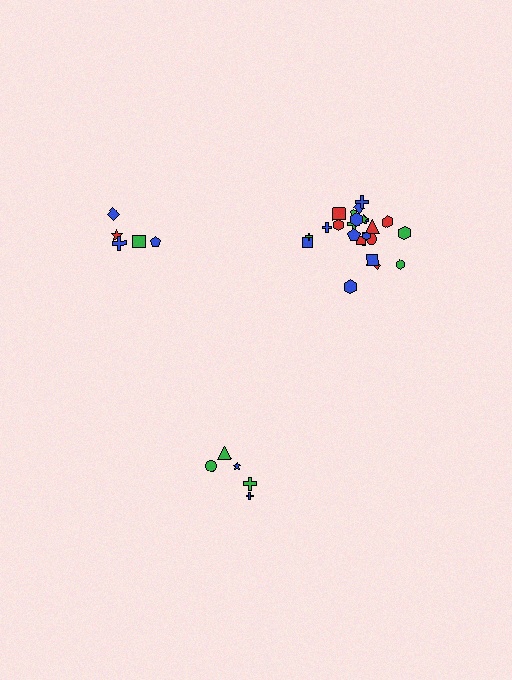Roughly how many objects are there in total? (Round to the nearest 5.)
Roughly 35 objects in total.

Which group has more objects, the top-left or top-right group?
The top-right group.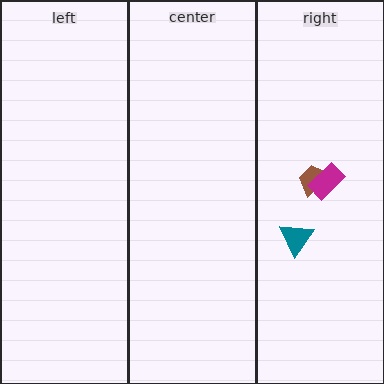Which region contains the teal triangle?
The right region.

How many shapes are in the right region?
3.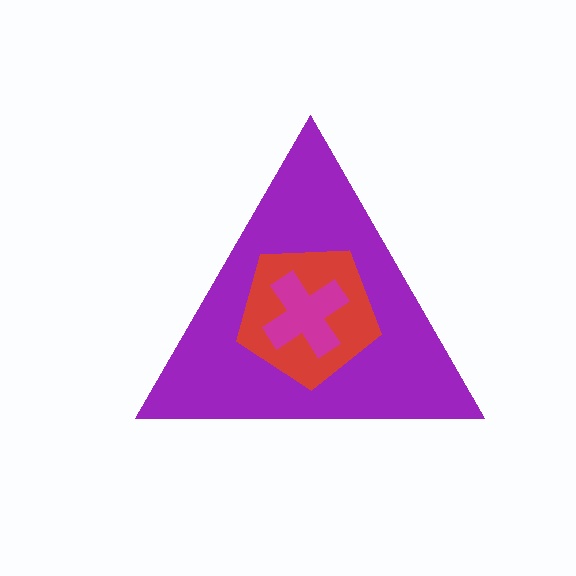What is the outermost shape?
The purple triangle.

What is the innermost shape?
The magenta cross.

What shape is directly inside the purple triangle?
The red pentagon.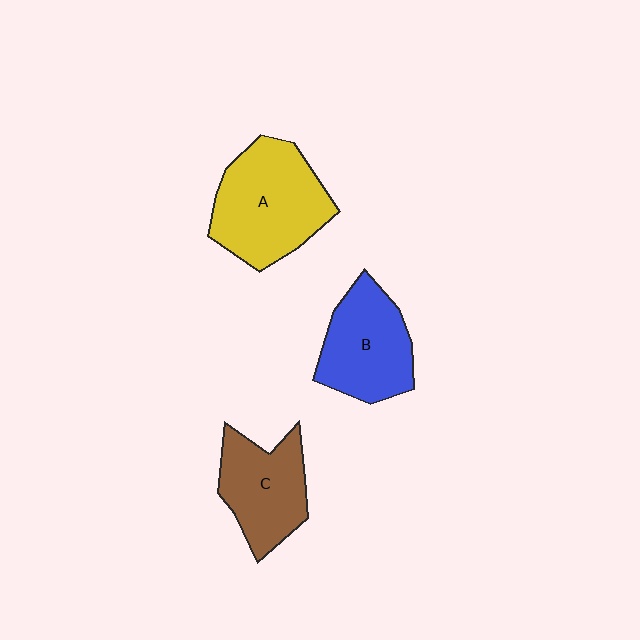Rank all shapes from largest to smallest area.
From largest to smallest: A (yellow), B (blue), C (brown).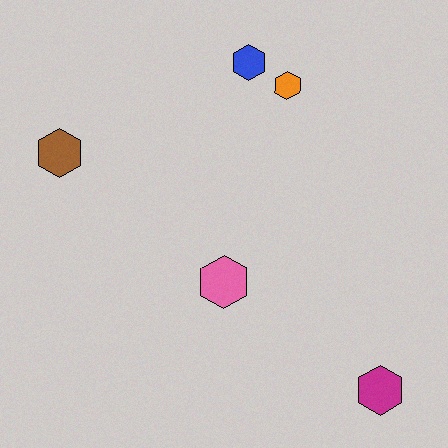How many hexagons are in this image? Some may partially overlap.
There are 5 hexagons.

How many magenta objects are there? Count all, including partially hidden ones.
There is 1 magenta object.